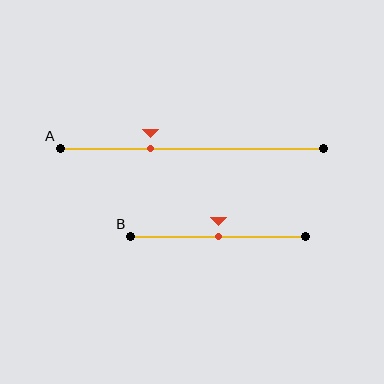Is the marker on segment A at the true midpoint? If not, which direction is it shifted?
No, the marker on segment A is shifted to the left by about 16% of the segment length.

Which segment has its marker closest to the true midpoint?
Segment B has its marker closest to the true midpoint.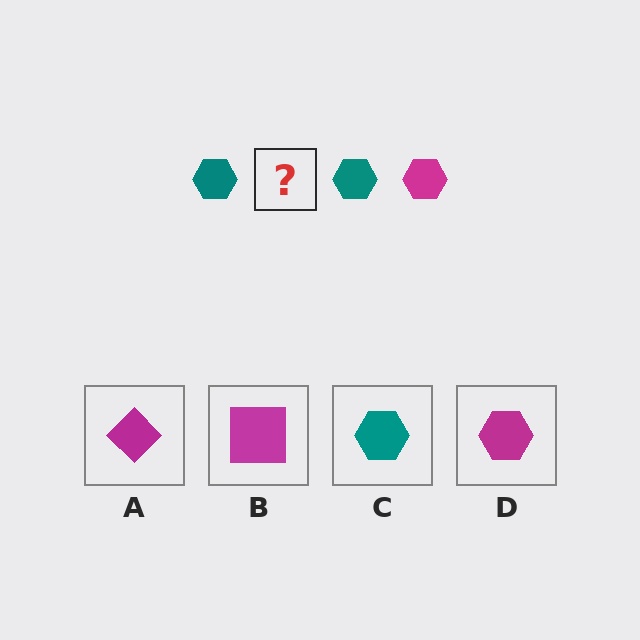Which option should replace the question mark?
Option D.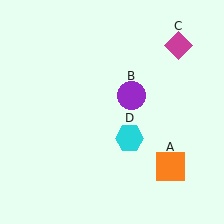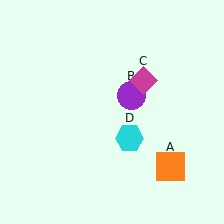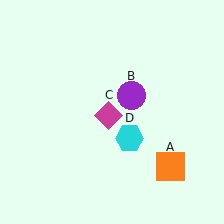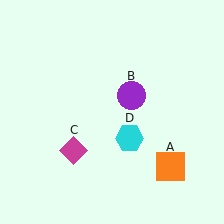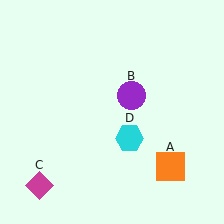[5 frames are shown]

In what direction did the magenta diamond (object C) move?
The magenta diamond (object C) moved down and to the left.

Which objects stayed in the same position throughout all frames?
Orange square (object A) and purple circle (object B) and cyan hexagon (object D) remained stationary.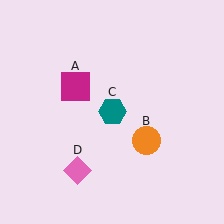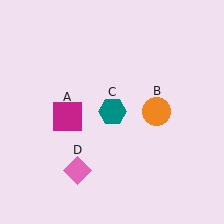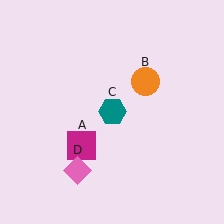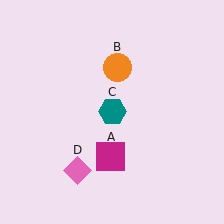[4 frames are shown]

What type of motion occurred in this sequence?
The magenta square (object A), orange circle (object B) rotated counterclockwise around the center of the scene.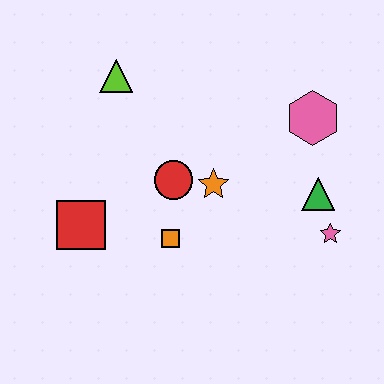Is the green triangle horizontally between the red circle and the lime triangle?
No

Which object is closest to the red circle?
The orange star is closest to the red circle.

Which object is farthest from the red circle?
The pink star is farthest from the red circle.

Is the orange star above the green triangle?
Yes